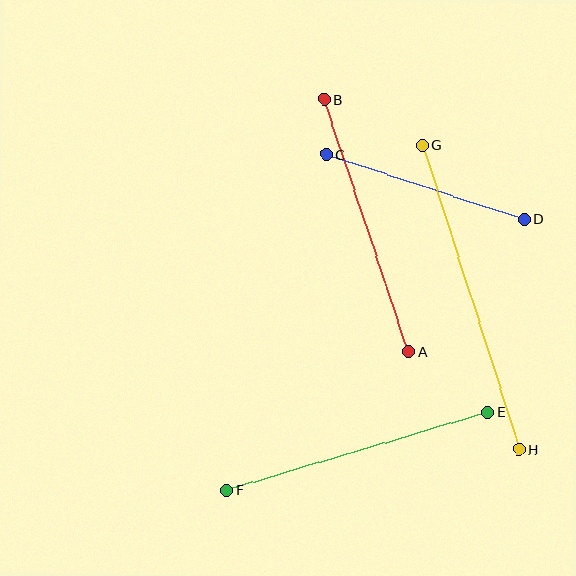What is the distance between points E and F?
The distance is approximately 272 pixels.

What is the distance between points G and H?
The distance is approximately 319 pixels.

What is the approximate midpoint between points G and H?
The midpoint is at approximately (471, 297) pixels.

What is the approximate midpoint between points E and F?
The midpoint is at approximately (357, 451) pixels.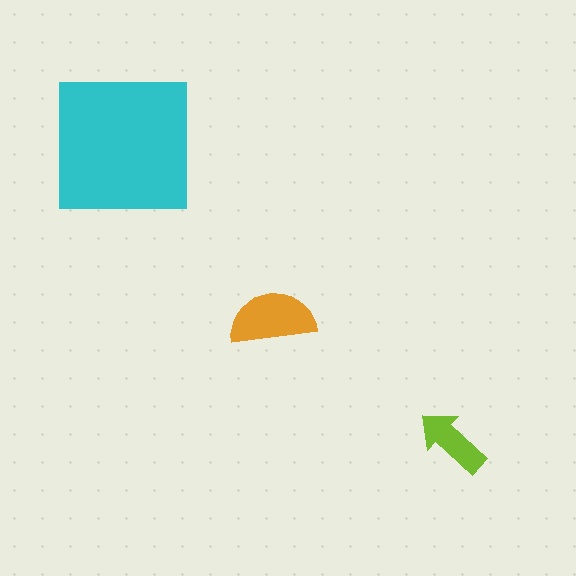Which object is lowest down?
The lime arrow is bottommost.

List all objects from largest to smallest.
The cyan square, the orange semicircle, the lime arrow.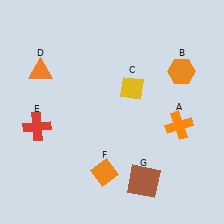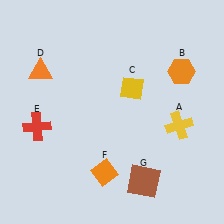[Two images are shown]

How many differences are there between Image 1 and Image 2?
There is 1 difference between the two images.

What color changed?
The cross (A) changed from orange in Image 1 to yellow in Image 2.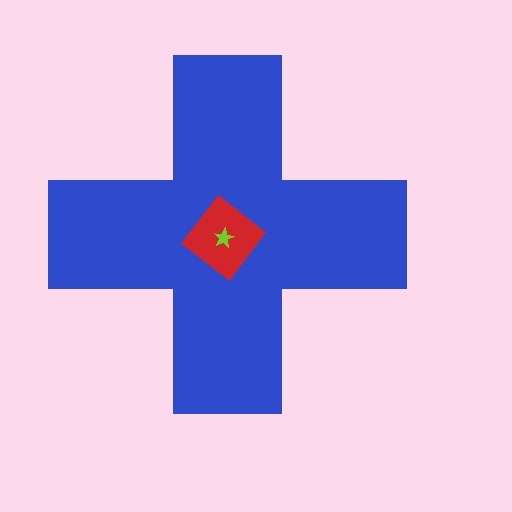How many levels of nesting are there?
3.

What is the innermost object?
The lime star.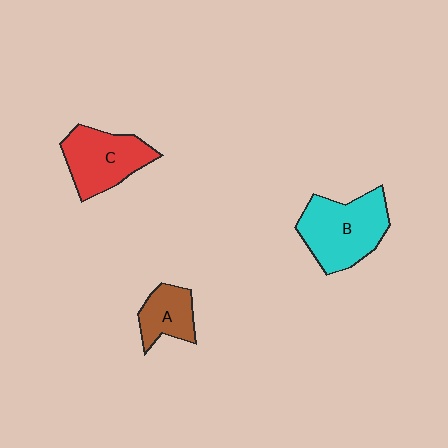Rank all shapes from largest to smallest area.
From largest to smallest: B (cyan), C (red), A (brown).